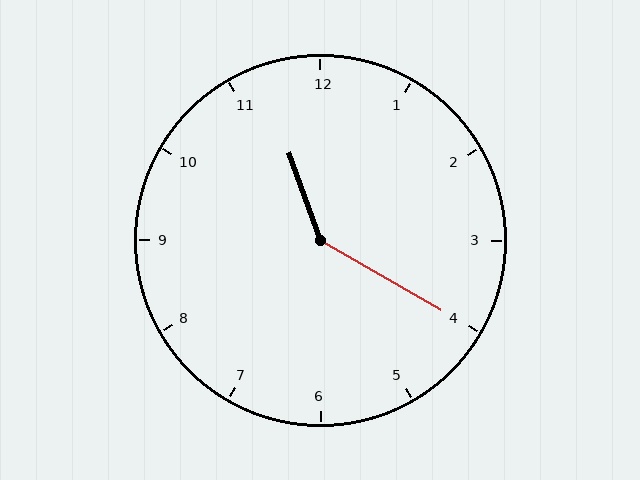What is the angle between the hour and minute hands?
Approximately 140 degrees.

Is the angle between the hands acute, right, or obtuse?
It is obtuse.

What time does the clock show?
11:20.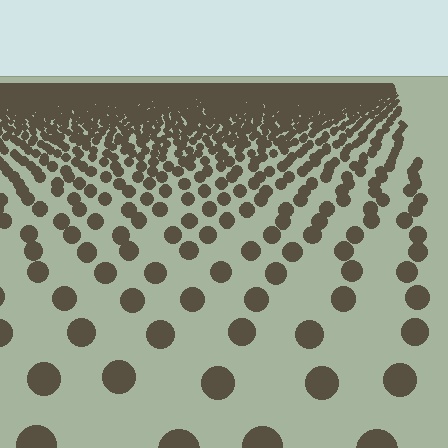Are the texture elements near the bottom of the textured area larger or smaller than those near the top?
Larger. Near the bottom, elements are closer to the viewer and appear at a bigger on-screen size.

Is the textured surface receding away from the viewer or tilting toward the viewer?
The surface is receding away from the viewer. Texture elements get smaller and denser toward the top.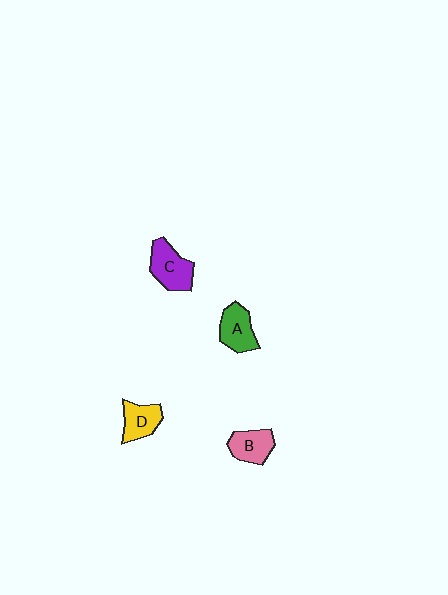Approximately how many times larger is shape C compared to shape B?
Approximately 1.3 times.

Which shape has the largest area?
Shape C (purple).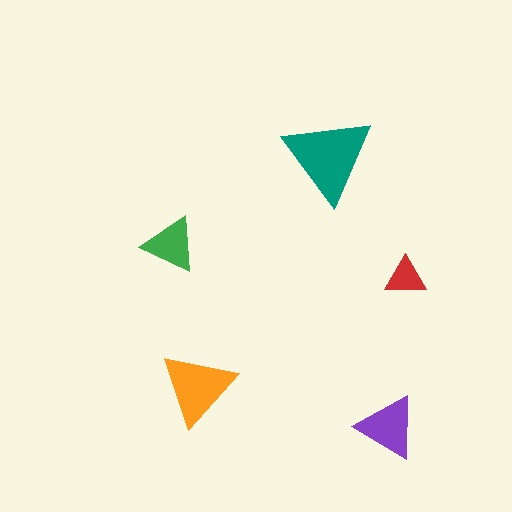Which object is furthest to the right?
The red triangle is rightmost.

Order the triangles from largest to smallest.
the teal one, the orange one, the purple one, the green one, the red one.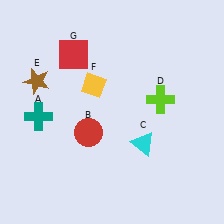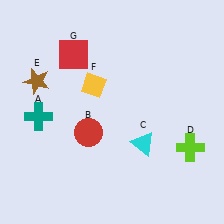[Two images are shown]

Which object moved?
The lime cross (D) moved down.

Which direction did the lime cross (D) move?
The lime cross (D) moved down.